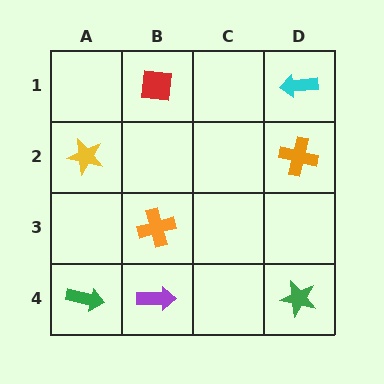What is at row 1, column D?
A cyan arrow.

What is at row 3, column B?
An orange cross.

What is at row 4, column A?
A green arrow.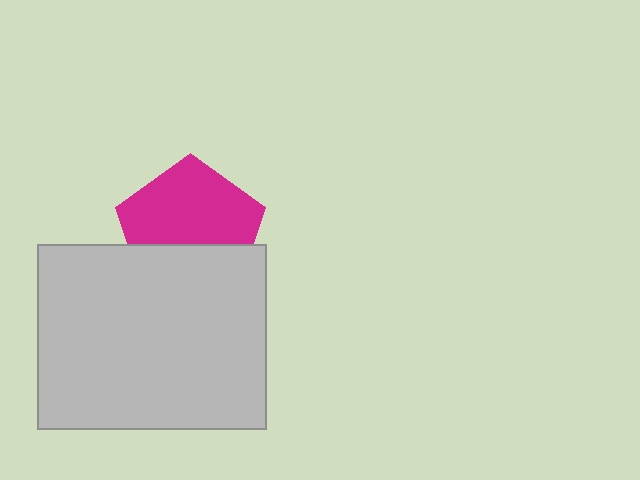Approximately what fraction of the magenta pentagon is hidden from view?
Roughly 39% of the magenta pentagon is hidden behind the light gray rectangle.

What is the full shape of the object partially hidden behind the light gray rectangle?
The partially hidden object is a magenta pentagon.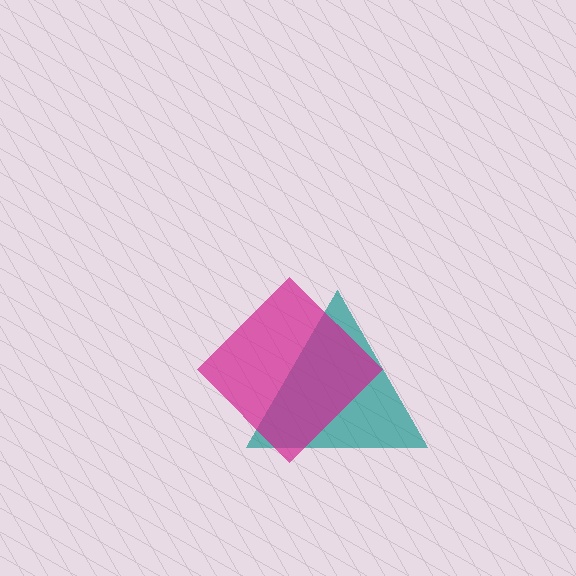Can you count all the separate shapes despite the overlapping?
Yes, there are 2 separate shapes.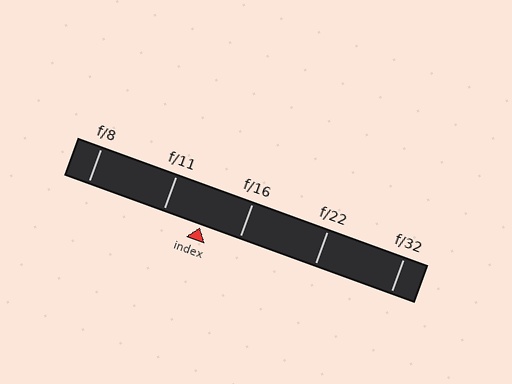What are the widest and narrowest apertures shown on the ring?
The widest aperture shown is f/8 and the narrowest is f/32.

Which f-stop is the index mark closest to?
The index mark is closest to f/11.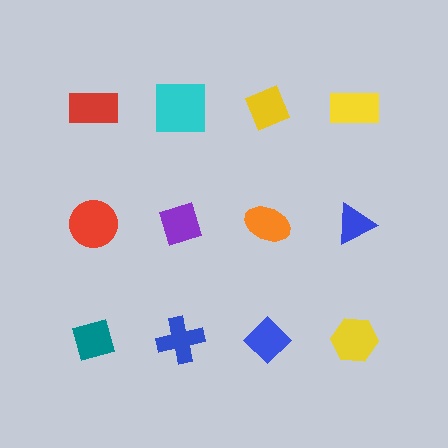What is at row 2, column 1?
A red circle.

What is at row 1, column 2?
A cyan square.